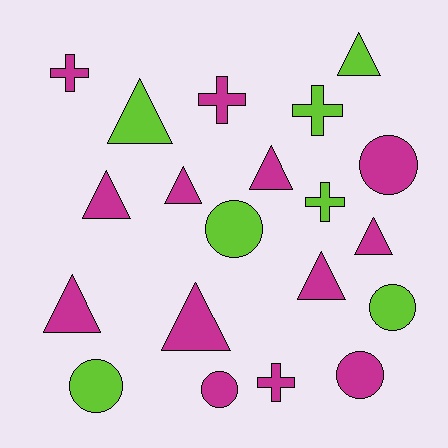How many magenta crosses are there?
There are 3 magenta crosses.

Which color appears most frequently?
Magenta, with 13 objects.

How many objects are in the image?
There are 20 objects.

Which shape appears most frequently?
Triangle, with 9 objects.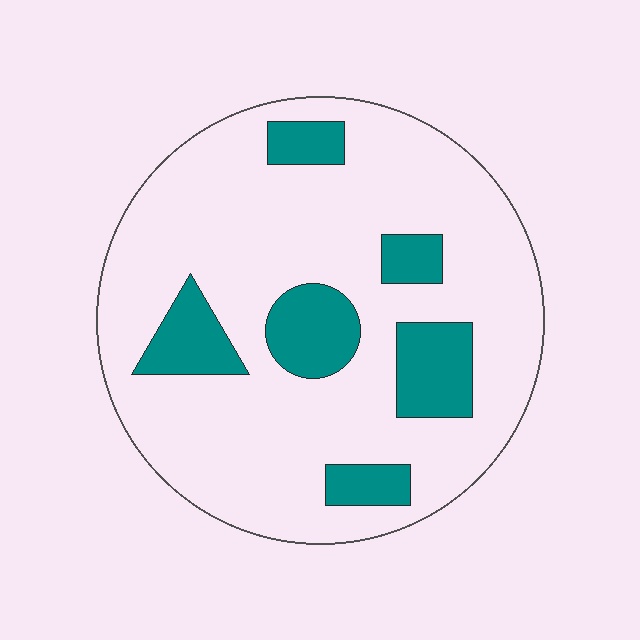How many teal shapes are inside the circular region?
6.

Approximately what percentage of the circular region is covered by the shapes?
Approximately 20%.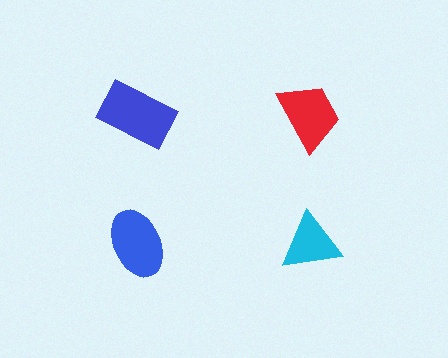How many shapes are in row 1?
2 shapes.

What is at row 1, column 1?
A blue rectangle.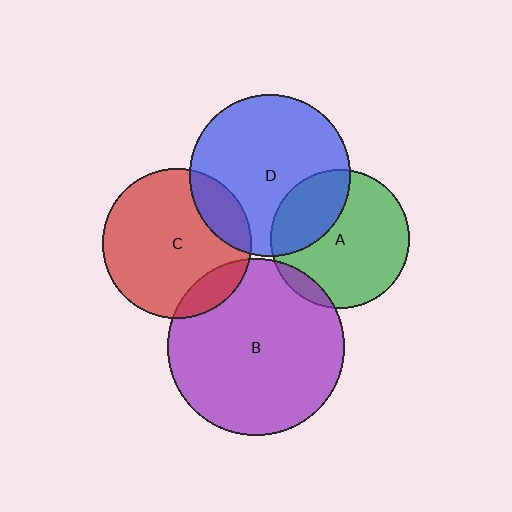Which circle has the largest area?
Circle B (purple).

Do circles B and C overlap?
Yes.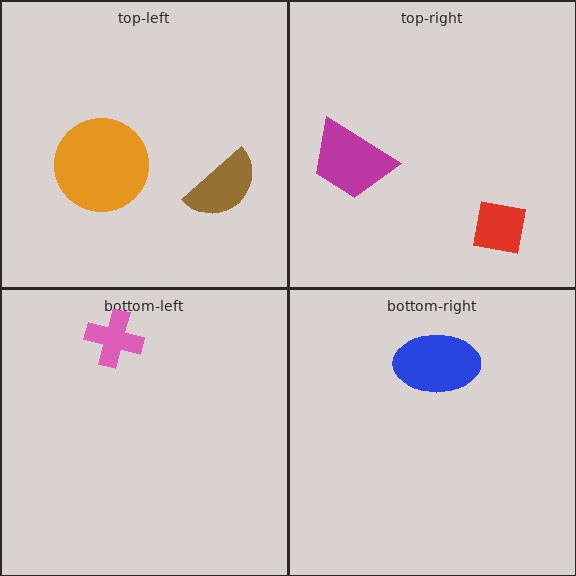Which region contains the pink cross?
The bottom-left region.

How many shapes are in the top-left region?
2.